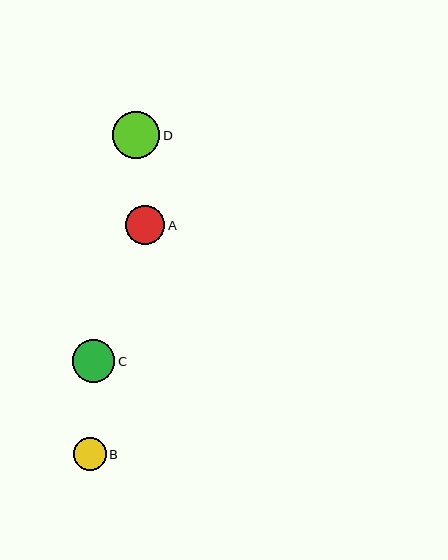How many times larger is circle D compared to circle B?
Circle D is approximately 1.4 times the size of circle B.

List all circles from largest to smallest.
From largest to smallest: D, C, A, B.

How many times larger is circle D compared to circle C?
Circle D is approximately 1.1 times the size of circle C.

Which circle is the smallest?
Circle B is the smallest with a size of approximately 33 pixels.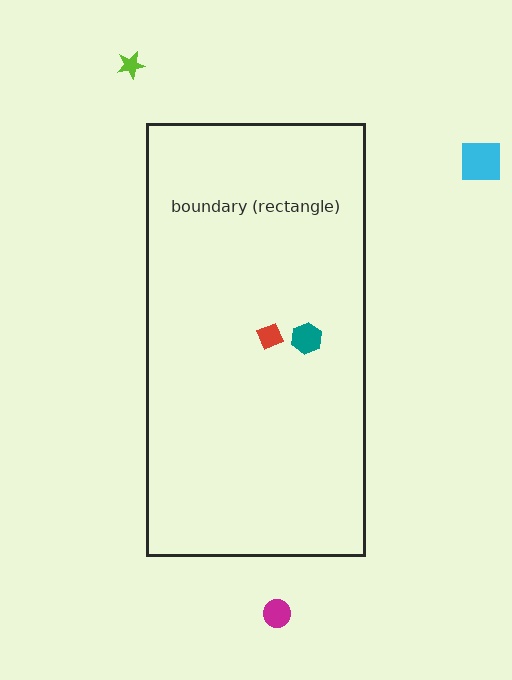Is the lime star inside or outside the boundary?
Outside.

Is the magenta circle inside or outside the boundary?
Outside.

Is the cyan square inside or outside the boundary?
Outside.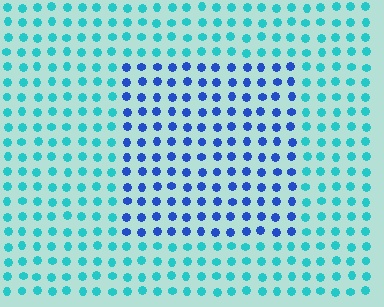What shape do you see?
I see a rectangle.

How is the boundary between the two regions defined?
The boundary is defined purely by a slight shift in hue (about 45 degrees). Spacing, size, and orientation are identical on both sides.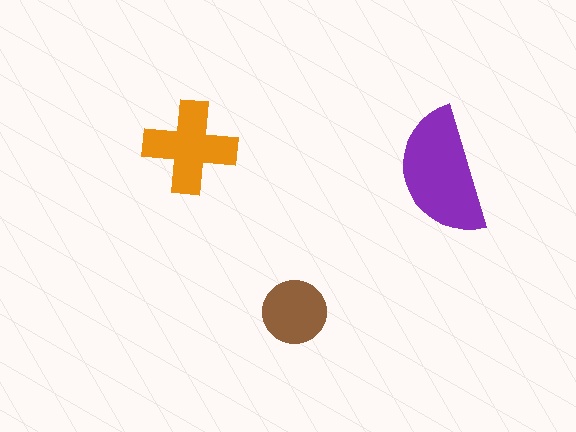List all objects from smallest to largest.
The brown circle, the orange cross, the purple semicircle.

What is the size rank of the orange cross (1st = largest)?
2nd.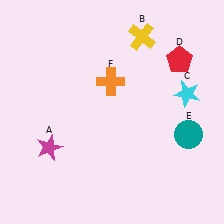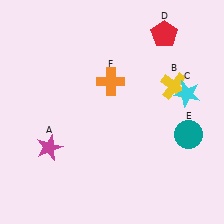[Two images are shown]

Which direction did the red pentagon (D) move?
The red pentagon (D) moved up.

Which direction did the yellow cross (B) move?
The yellow cross (B) moved down.